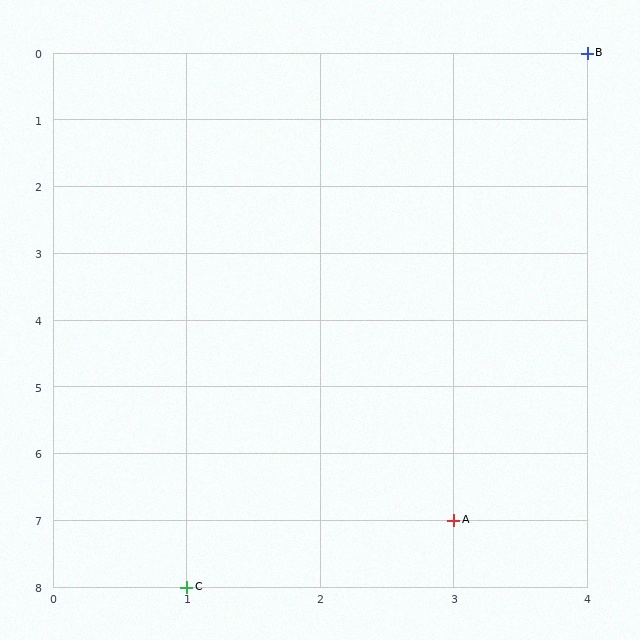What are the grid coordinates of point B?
Point B is at grid coordinates (4, 0).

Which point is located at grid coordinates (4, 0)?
Point B is at (4, 0).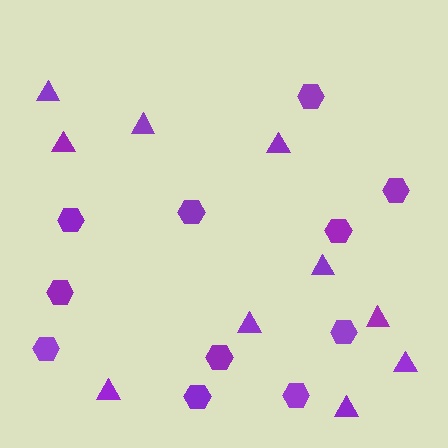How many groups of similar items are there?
There are 2 groups: one group of triangles (10) and one group of hexagons (11).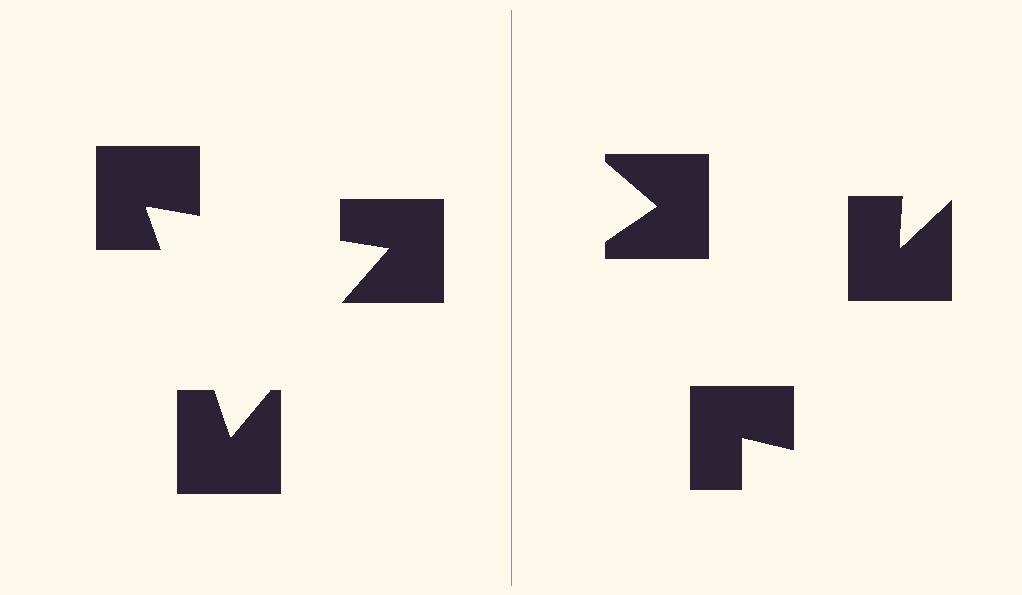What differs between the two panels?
The notched squares are positioned identically on both sides; only the wedge orientations differ. On the left they align to a triangle; on the right they are misaligned.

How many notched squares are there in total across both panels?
6 — 3 on each side.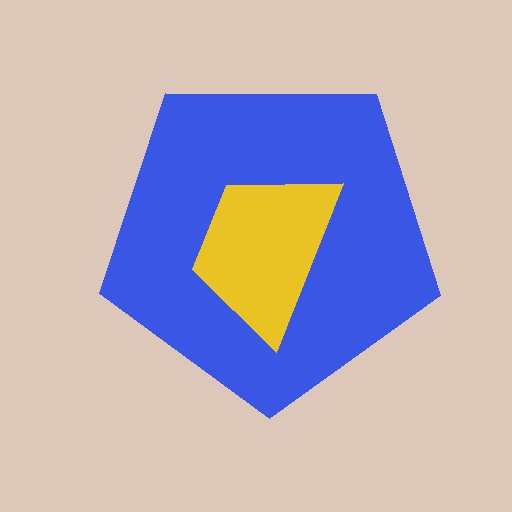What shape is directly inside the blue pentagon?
The yellow trapezoid.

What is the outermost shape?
The blue pentagon.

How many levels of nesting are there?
2.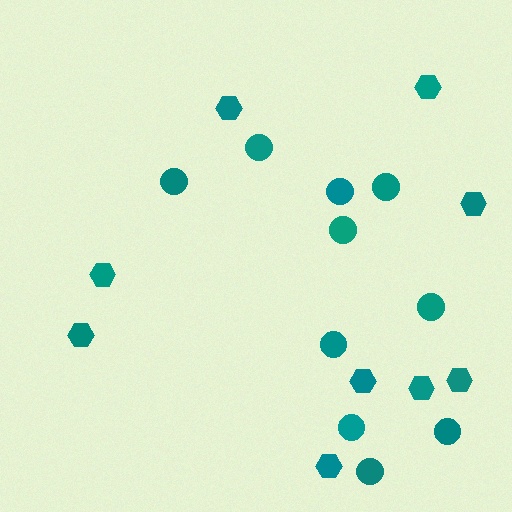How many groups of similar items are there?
There are 2 groups: one group of hexagons (9) and one group of circles (10).